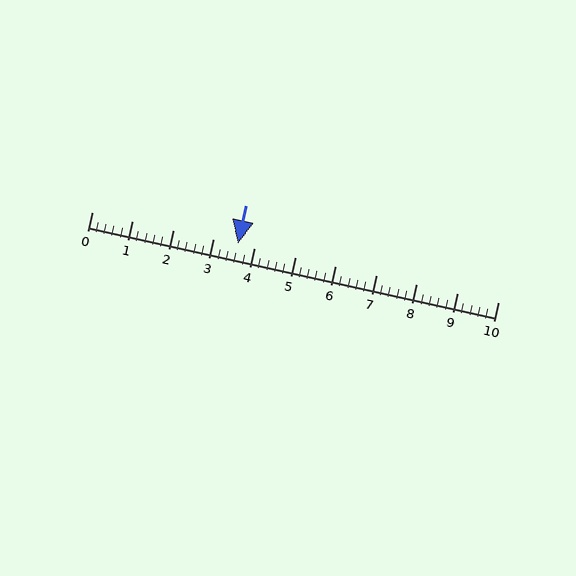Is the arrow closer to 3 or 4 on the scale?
The arrow is closer to 4.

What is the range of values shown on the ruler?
The ruler shows values from 0 to 10.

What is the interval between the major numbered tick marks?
The major tick marks are spaced 1 units apart.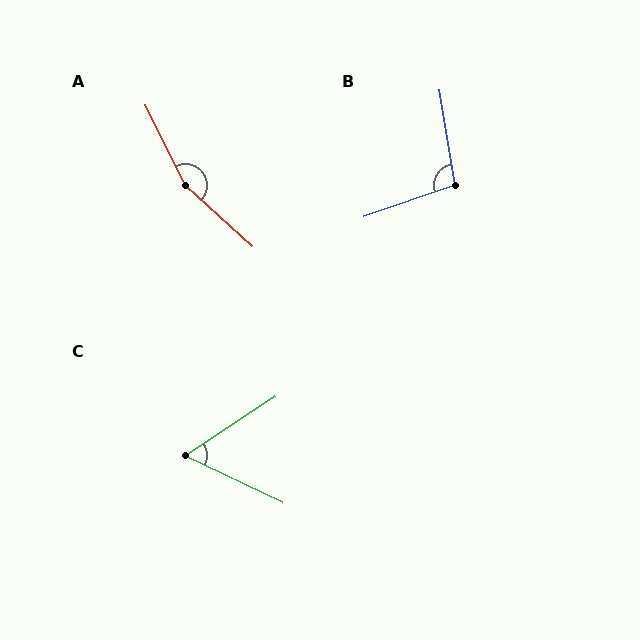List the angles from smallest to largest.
C (59°), B (100°), A (158°).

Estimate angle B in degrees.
Approximately 100 degrees.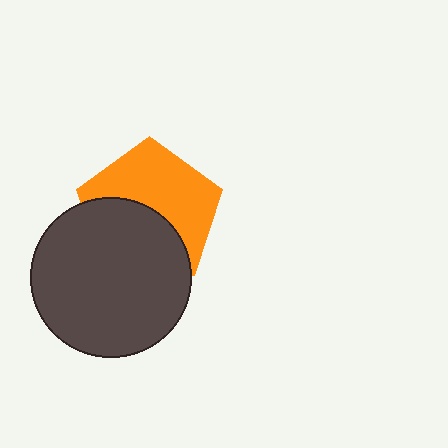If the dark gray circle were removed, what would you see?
You would see the complete orange pentagon.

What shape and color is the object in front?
The object in front is a dark gray circle.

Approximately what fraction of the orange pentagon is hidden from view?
Roughly 46% of the orange pentagon is hidden behind the dark gray circle.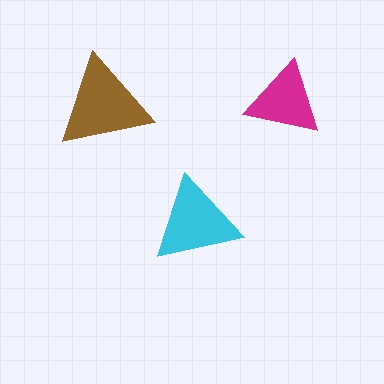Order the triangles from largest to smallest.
the brown one, the cyan one, the magenta one.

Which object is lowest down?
The cyan triangle is bottommost.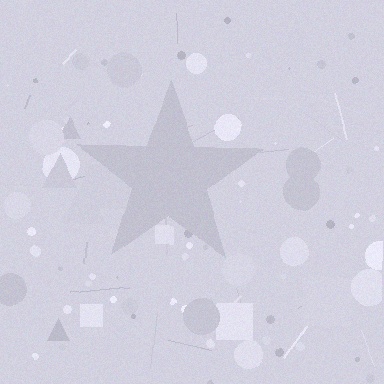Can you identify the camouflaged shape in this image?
The camouflaged shape is a star.